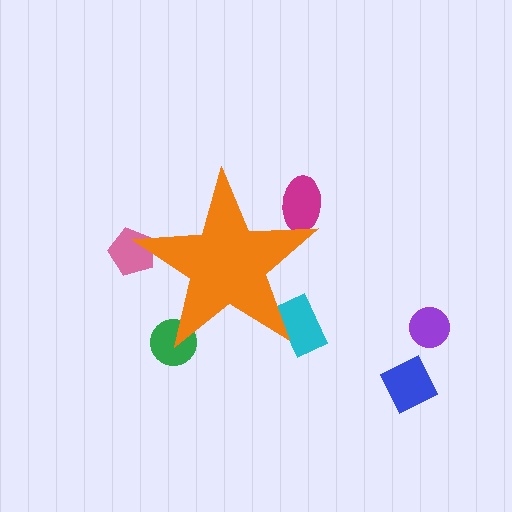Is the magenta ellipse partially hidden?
Yes, the magenta ellipse is partially hidden behind the orange star.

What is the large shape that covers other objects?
An orange star.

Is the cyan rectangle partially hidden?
Yes, the cyan rectangle is partially hidden behind the orange star.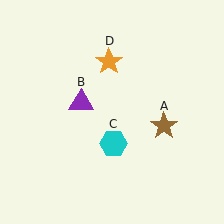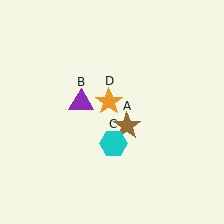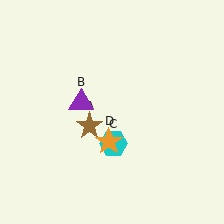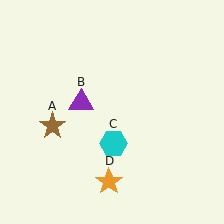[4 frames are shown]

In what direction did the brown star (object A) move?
The brown star (object A) moved left.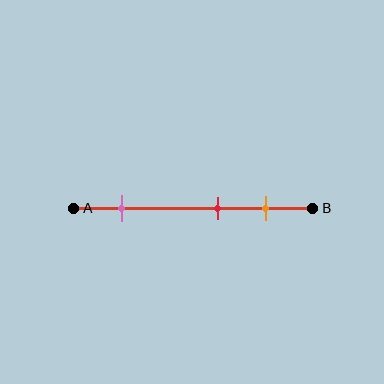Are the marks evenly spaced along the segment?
No, the marks are not evenly spaced.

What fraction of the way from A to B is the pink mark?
The pink mark is approximately 20% (0.2) of the way from A to B.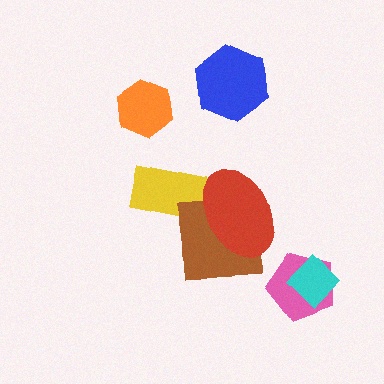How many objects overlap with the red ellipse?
2 objects overlap with the red ellipse.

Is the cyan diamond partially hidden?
No, no other shape covers it.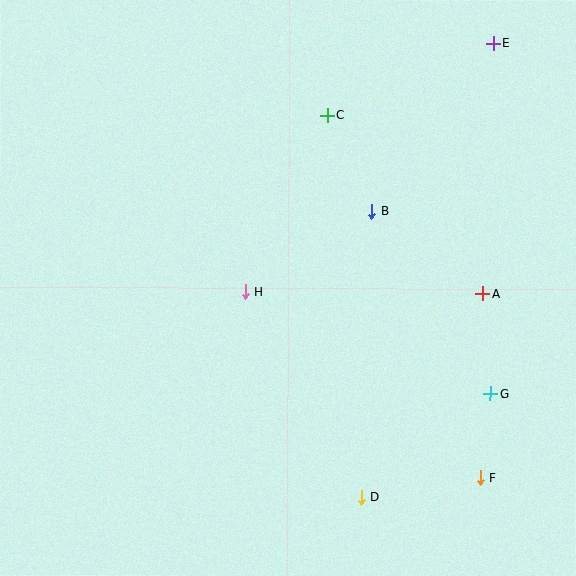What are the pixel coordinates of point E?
Point E is at (493, 43).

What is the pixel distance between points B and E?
The distance between B and E is 208 pixels.